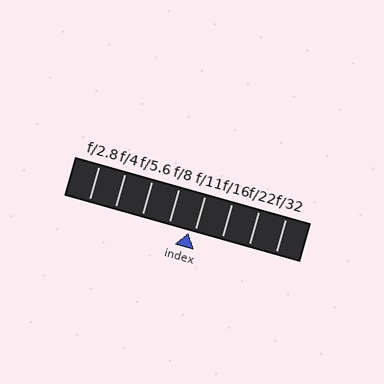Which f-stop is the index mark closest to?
The index mark is closest to f/11.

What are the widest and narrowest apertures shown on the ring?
The widest aperture shown is f/2.8 and the narrowest is f/32.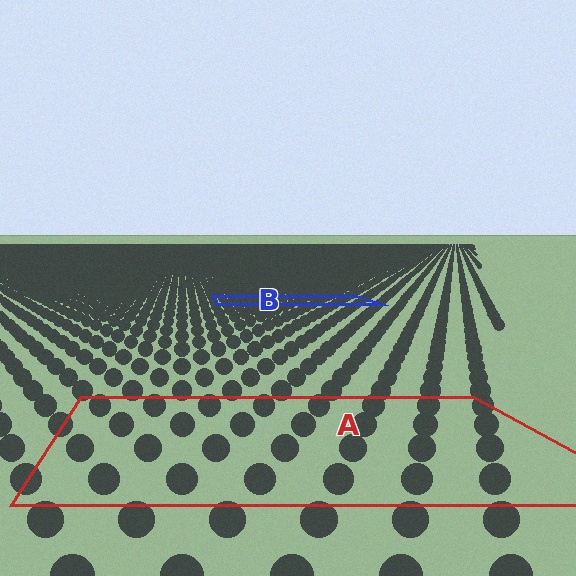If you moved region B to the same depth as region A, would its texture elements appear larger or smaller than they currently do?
They would appear larger. At a closer depth, the same texture elements are projected at a bigger on-screen size.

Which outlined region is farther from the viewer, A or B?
Region B is farther from the viewer — the texture elements inside it appear smaller and more densely packed.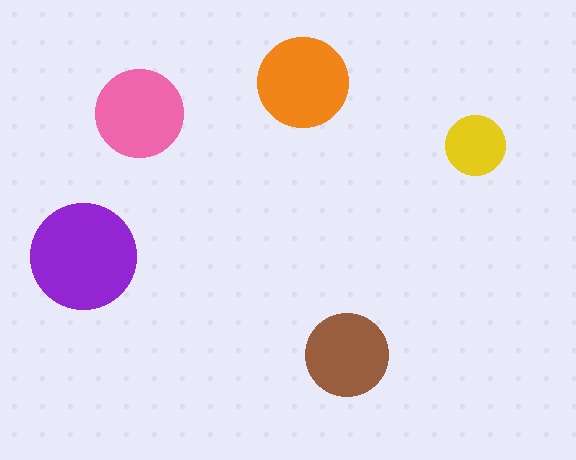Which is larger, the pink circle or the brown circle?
The pink one.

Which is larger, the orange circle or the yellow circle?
The orange one.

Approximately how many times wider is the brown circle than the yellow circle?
About 1.5 times wider.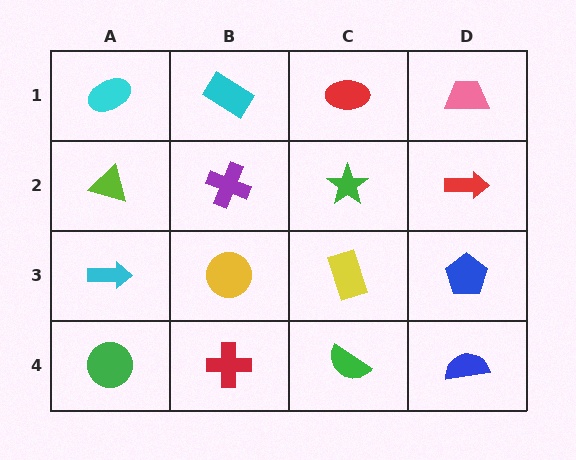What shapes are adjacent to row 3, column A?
A lime triangle (row 2, column A), a green circle (row 4, column A), a yellow circle (row 3, column B).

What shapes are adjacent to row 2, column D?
A pink trapezoid (row 1, column D), a blue pentagon (row 3, column D), a green star (row 2, column C).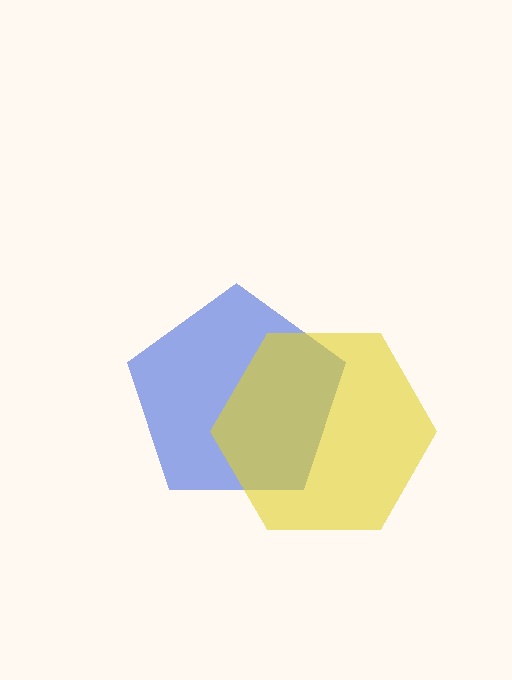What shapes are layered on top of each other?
The layered shapes are: a blue pentagon, a yellow hexagon.